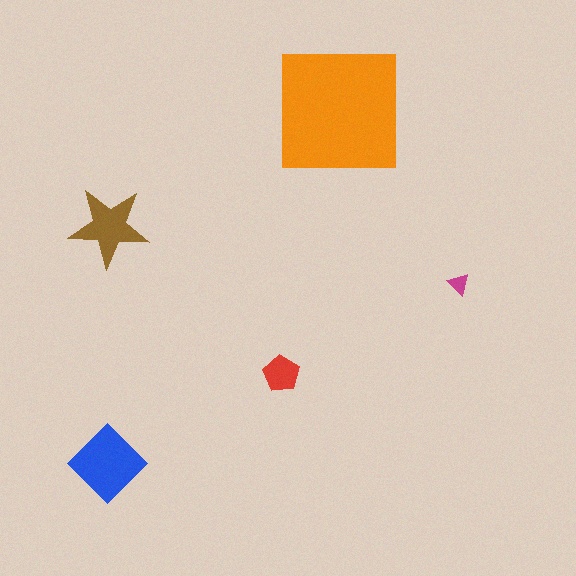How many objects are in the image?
There are 5 objects in the image.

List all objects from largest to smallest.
The orange square, the blue diamond, the brown star, the red pentagon, the magenta triangle.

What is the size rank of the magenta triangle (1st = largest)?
5th.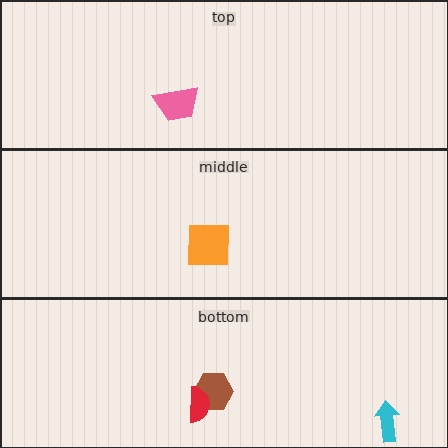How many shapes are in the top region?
1.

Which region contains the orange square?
The middle region.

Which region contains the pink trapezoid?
The top region.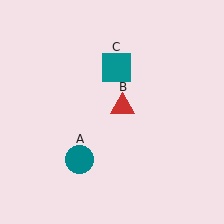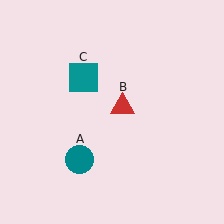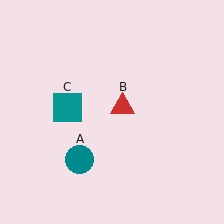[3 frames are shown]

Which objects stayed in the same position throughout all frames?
Teal circle (object A) and red triangle (object B) remained stationary.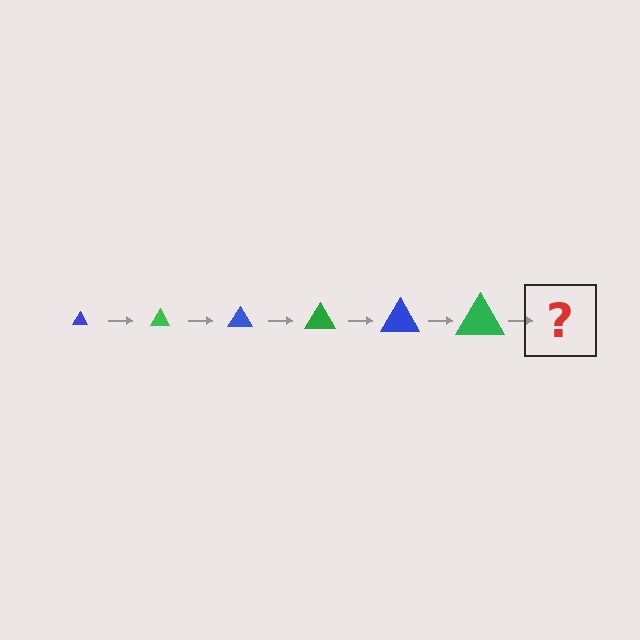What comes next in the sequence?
The next element should be a blue triangle, larger than the previous one.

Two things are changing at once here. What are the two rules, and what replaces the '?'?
The two rules are that the triangle grows larger each step and the color cycles through blue and green. The '?' should be a blue triangle, larger than the previous one.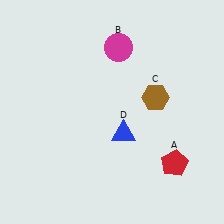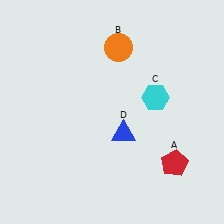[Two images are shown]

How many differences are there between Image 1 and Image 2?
There are 2 differences between the two images.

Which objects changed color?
B changed from magenta to orange. C changed from brown to cyan.